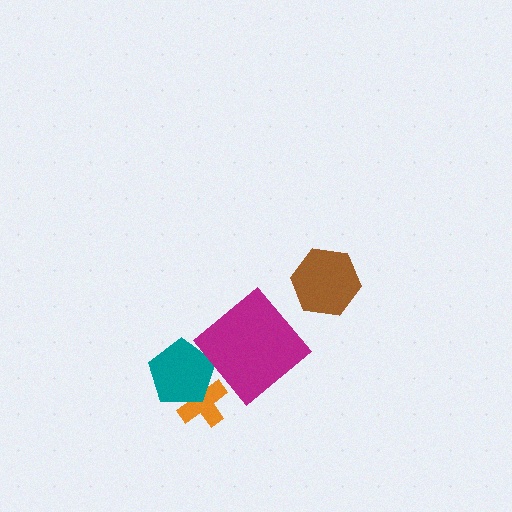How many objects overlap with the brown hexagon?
0 objects overlap with the brown hexagon.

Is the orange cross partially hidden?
Yes, it is partially covered by another shape.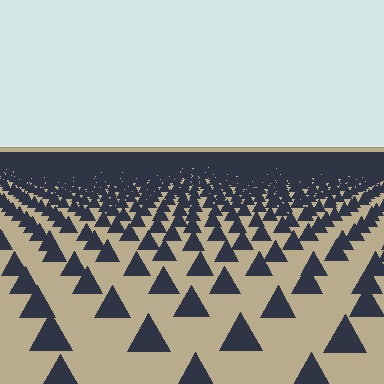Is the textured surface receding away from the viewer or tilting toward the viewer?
The surface is receding away from the viewer. Texture elements get smaller and denser toward the top.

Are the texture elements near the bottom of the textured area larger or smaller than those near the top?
Larger. Near the bottom, elements are closer to the viewer and appear at a bigger on-screen size.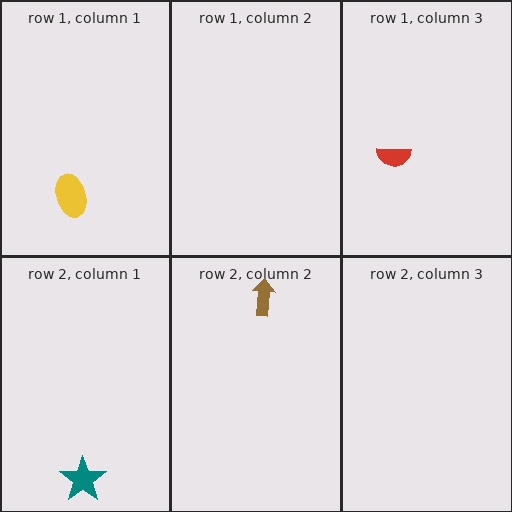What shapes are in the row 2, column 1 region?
The teal star.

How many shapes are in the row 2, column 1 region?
1.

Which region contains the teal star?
The row 2, column 1 region.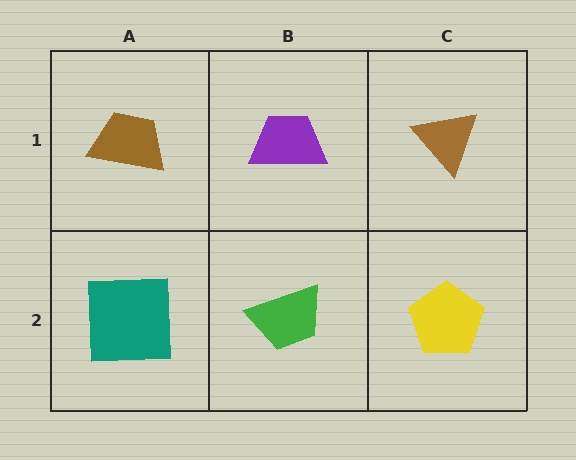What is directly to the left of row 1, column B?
A brown trapezoid.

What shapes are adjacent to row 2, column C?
A brown triangle (row 1, column C), a green trapezoid (row 2, column B).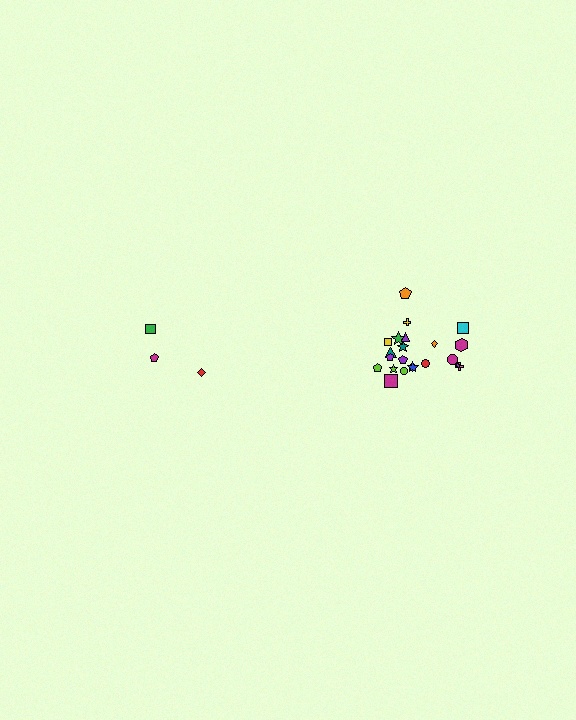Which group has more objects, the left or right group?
The right group.